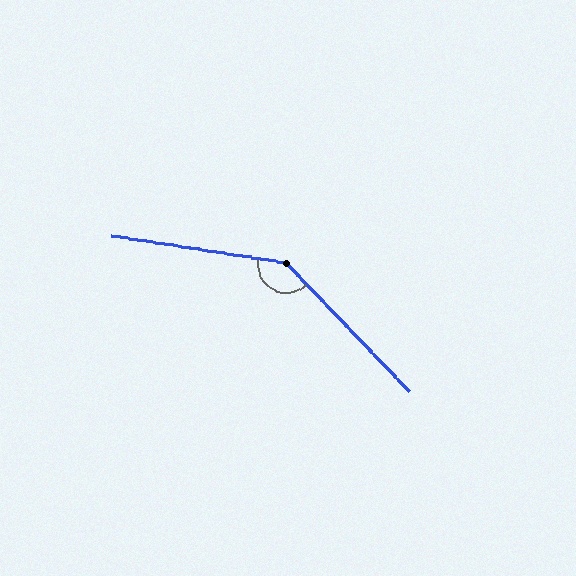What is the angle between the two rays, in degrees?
Approximately 143 degrees.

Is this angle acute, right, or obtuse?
It is obtuse.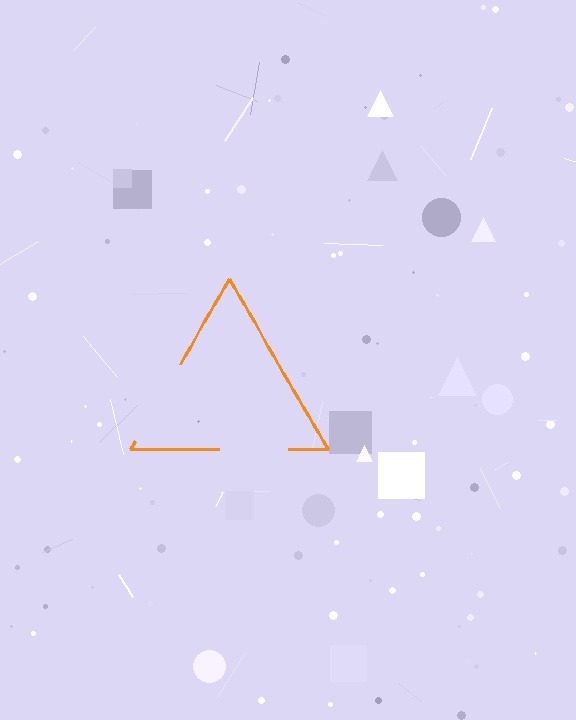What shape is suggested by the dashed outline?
The dashed outline suggests a triangle.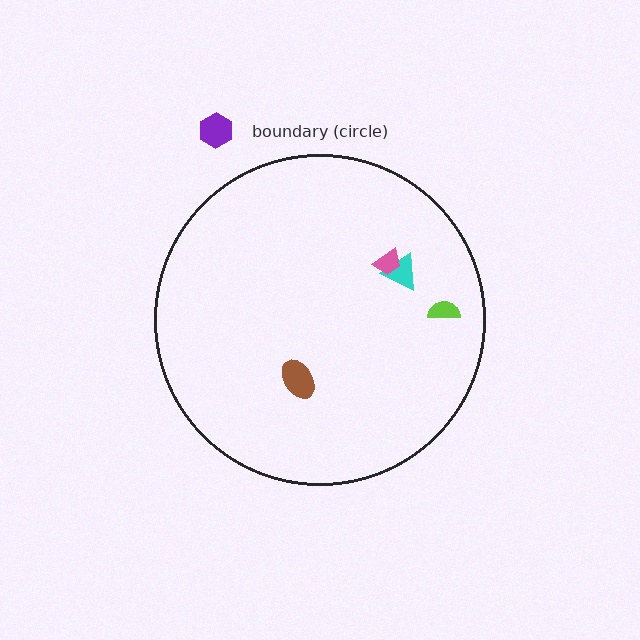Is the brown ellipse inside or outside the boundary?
Inside.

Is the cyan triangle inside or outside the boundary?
Inside.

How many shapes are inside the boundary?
4 inside, 1 outside.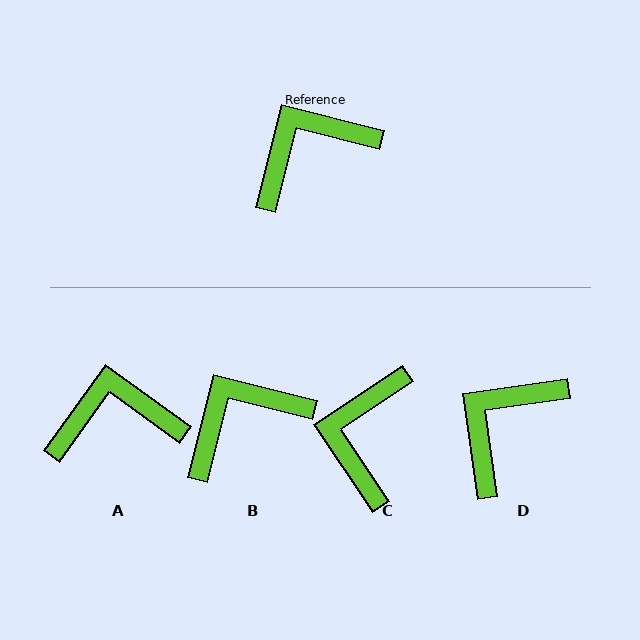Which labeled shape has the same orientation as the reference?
B.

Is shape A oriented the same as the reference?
No, it is off by about 22 degrees.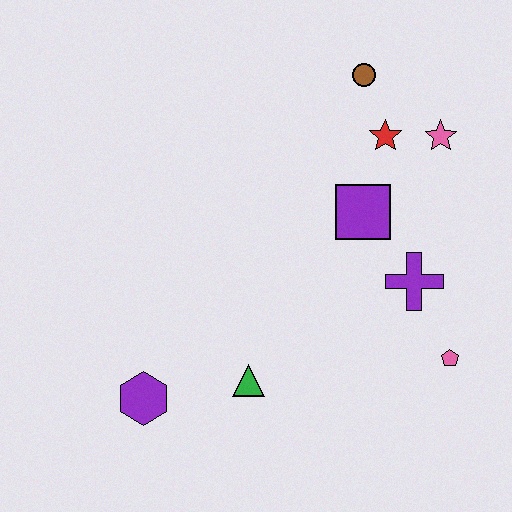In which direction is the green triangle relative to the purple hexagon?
The green triangle is to the right of the purple hexagon.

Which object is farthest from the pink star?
The purple hexagon is farthest from the pink star.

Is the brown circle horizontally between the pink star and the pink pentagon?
No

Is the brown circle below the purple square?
No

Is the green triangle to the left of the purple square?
Yes